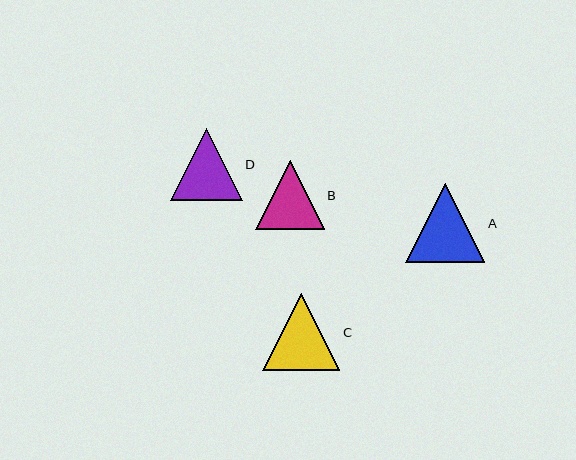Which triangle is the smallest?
Triangle B is the smallest with a size of approximately 69 pixels.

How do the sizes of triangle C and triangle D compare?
Triangle C and triangle D are approximately the same size.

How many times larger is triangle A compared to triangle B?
Triangle A is approximately 1.2 times the size of triangle B.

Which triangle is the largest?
Triangle A is the largest with a size of approximately 80 pixels.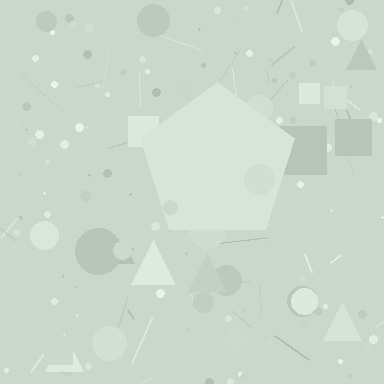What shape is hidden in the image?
A pentagon is hidden in the image.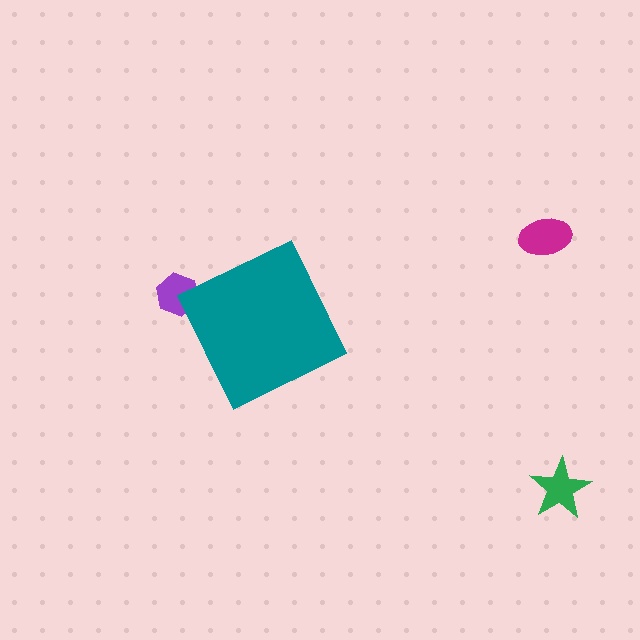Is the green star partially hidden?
No, the green star is fully visible.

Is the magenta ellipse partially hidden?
No, the magenta ellipse is fully visible.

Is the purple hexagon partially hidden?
Yes, the purple hexagon is partially hidden behind the teal diamond.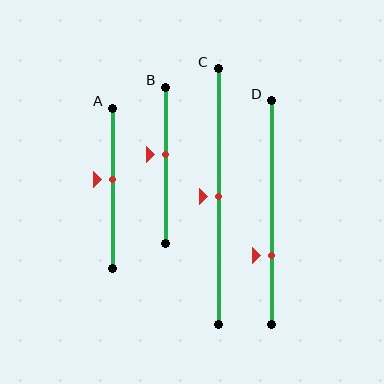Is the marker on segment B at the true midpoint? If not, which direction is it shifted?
No, the marker on segment B is shifted upward by about 7% of the segment length.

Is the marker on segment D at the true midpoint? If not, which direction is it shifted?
No, the marker on segment D is shifted downward by about 19% of the segment length.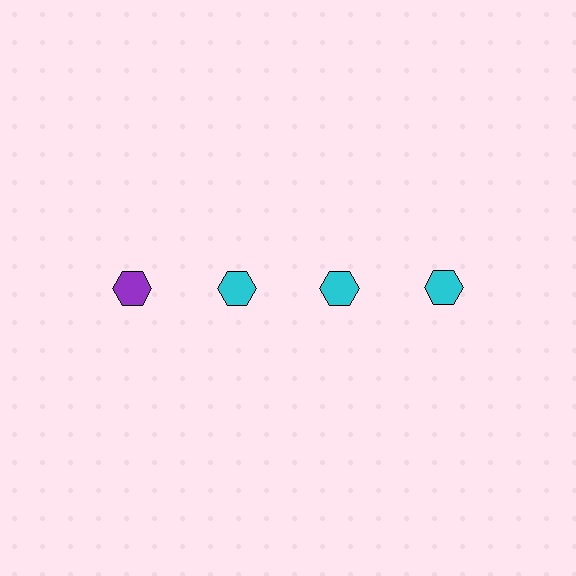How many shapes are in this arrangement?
There are 4 shapes arranged in a grid pattern.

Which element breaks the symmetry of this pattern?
The purple hexagon in the top row, leftmost column breaks the symmetry. All other shapes are cyan hexagons.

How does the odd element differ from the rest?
It has a different color: purple instead of cyan.